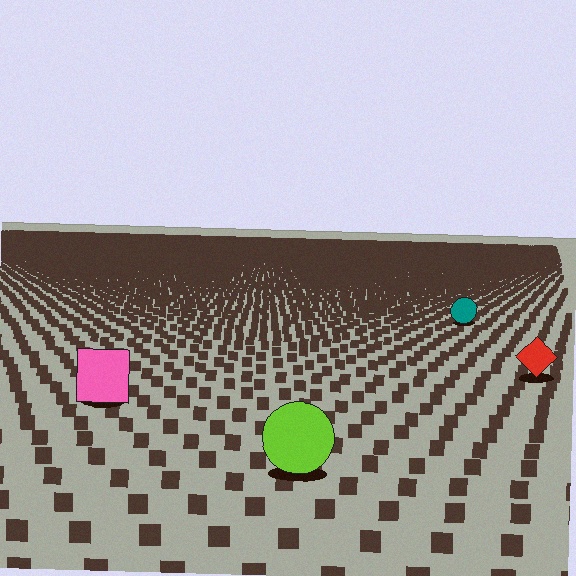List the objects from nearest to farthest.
From nearest to farthest: the lime circle, the pink square, the red diamond, the teal circle.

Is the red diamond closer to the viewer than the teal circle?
Yes. The red diamond is closer — you can tell from the texture gradient: the ground texture is coarser near it.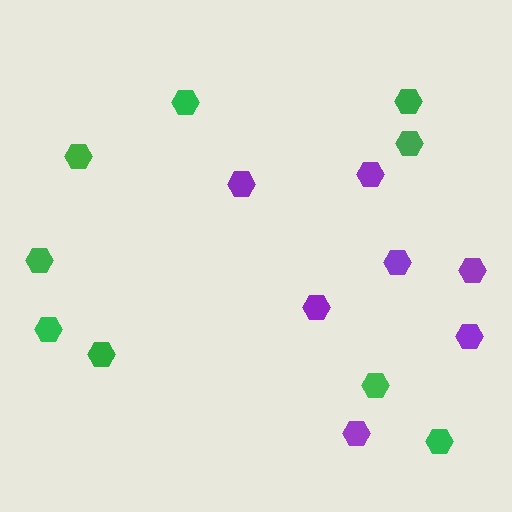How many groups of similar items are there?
There are 2 groups: one group of purple hexagons (7) and one group of green hexagons (9).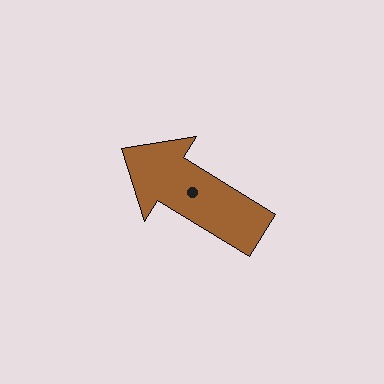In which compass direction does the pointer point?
Northwest.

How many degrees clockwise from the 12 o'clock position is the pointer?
Approximately 302 degrees.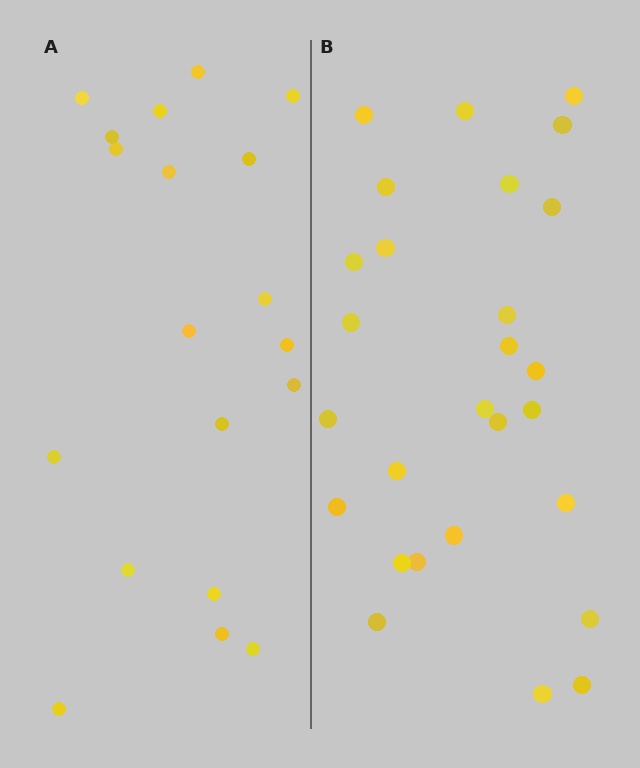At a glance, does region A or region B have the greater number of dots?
Region B (the right region) has more dots.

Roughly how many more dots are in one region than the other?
Region B has roughly 8 or so more dots than region A.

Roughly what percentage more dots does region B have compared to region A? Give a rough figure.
About 40% more.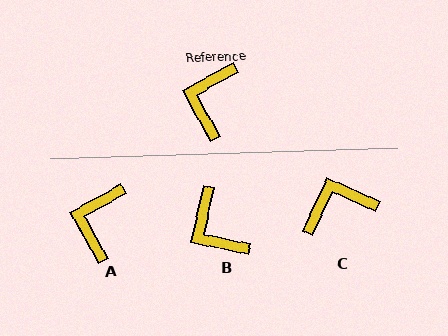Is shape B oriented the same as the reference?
No, it is off by about 48 degrees.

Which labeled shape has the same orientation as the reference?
A.